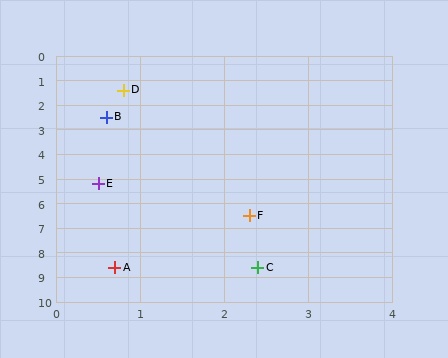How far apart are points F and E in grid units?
Points F and E are about 2.2 grid units apart.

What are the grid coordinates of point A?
Point A is at approximately (0.7, 8.6).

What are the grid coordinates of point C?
Point C is at approximately (2.4, 8.6).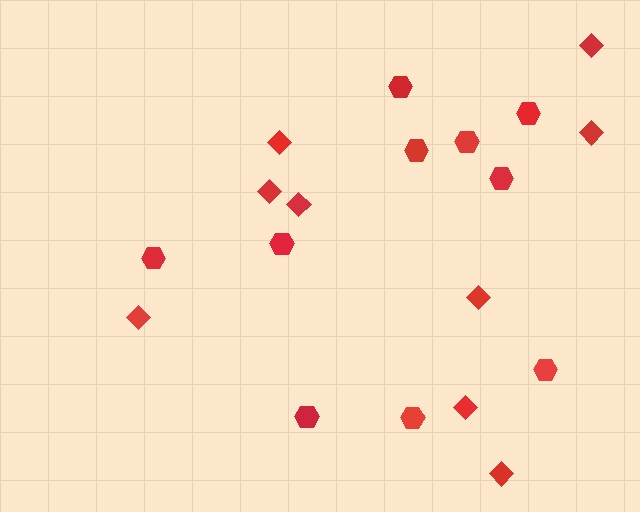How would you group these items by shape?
There are 2 groups: one group of diamonds (9) and one group of hexagons (10).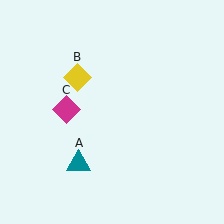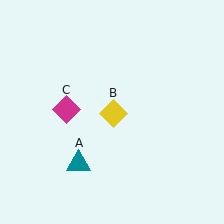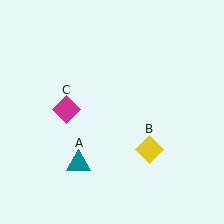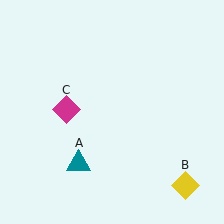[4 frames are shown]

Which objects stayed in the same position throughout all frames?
Teal triangle (object A) and magenta diamond (object C) remained stationary.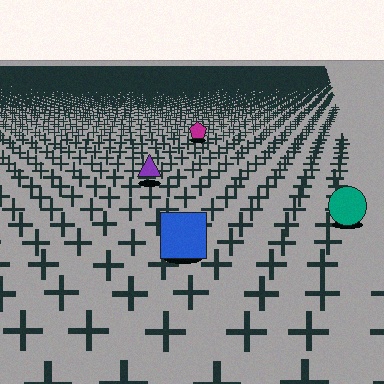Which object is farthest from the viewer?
The magenta pentagon is farthest from the viewer. It appears smaller and the ground texture around it is denser.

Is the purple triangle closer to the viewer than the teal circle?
No. The teal circle is closer — you can tell from the texture gradient: the ground texture is coarser near it.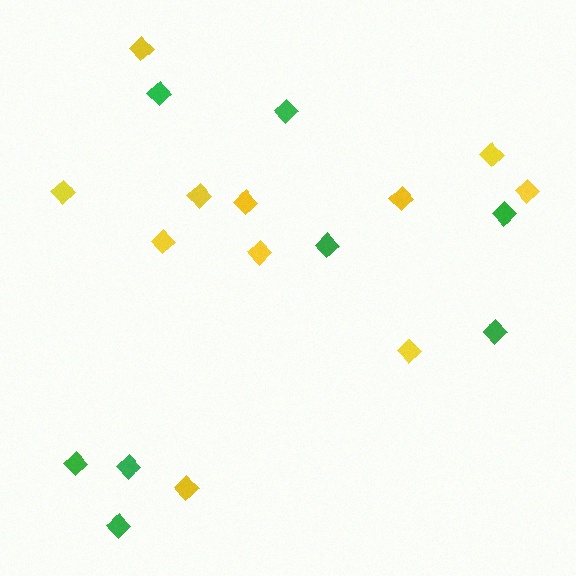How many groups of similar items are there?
There are 2 groups: one group of yellow diamonds (11) and one group of green diamonds (8).